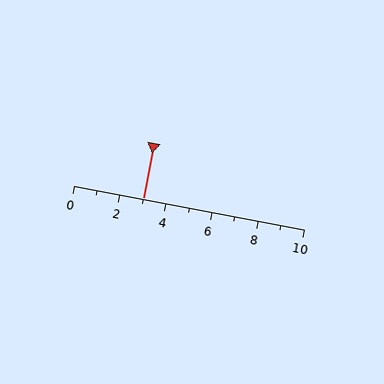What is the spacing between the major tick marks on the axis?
The major ticks are spaced 2 apart.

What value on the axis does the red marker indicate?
The marker indicates approximately 3.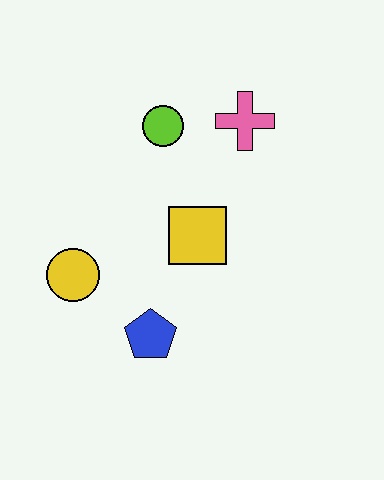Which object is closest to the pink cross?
The lime circle is closest to the pink cross.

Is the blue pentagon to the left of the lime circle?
Yes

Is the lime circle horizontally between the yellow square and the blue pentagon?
Yes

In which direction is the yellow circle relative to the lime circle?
The yellow circle is below the lime circle.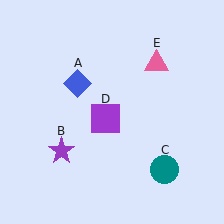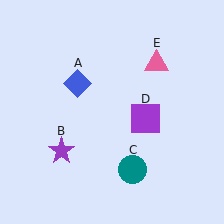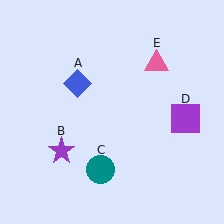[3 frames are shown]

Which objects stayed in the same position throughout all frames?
Blue diamond (object A) and purple star (object B) and pink triangle (object E) remained stationary.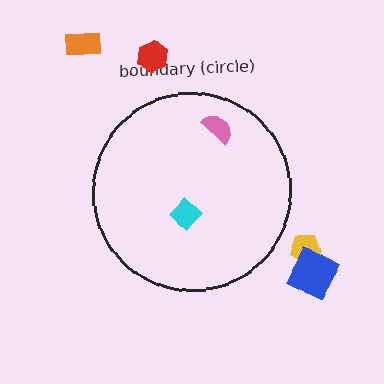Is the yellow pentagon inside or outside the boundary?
Outside.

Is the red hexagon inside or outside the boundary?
Outside.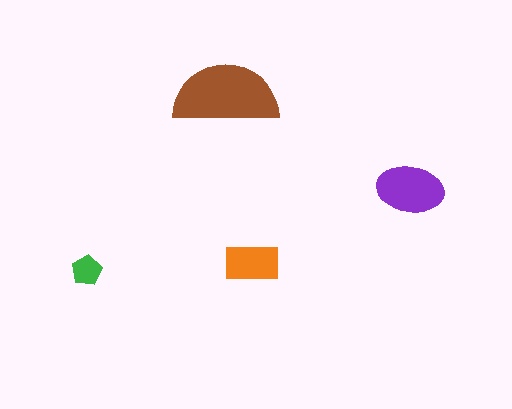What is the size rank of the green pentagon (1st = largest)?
4th.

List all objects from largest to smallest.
The brown semicircle, the purple ellipse, the orange rectangle, the green pentagon.